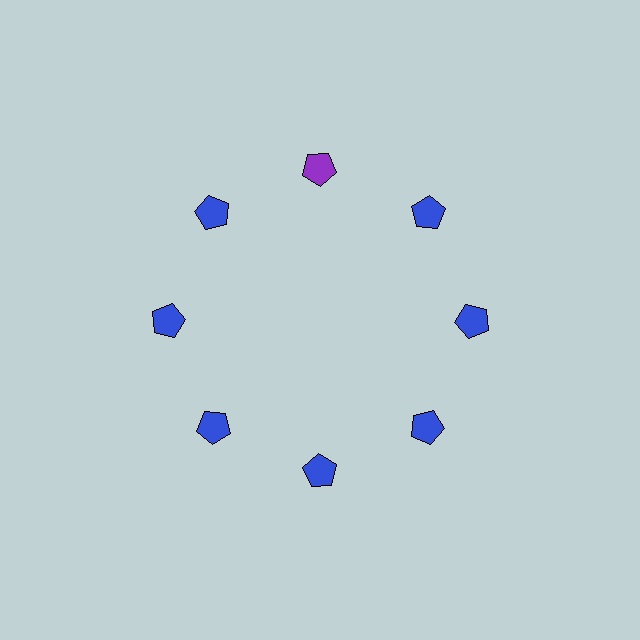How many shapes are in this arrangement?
There are 8 shapes arranged in a ring pattern.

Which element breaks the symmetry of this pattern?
The purple pentagon at roughly the 12 o'clock position breaks the symmetry. All other shapes are blue pentagons.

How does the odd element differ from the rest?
It has a different color: purple instead of blue.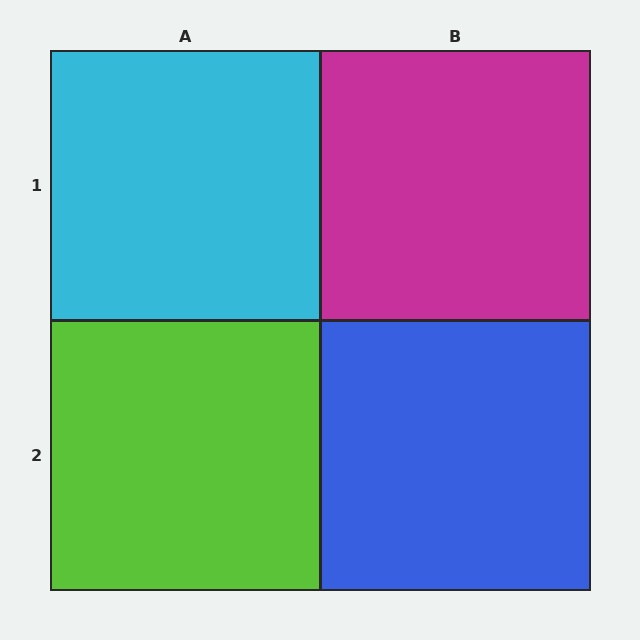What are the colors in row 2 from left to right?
Lime, blue.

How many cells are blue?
1 cell is blue.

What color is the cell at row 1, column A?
Cyan.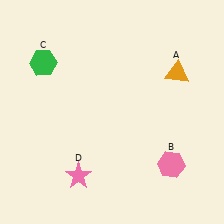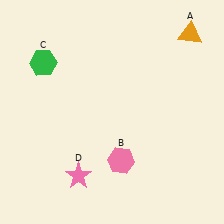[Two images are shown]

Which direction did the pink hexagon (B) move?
The pink hexagon (B) moved left.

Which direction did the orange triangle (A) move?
The orange triangle (A) moved up.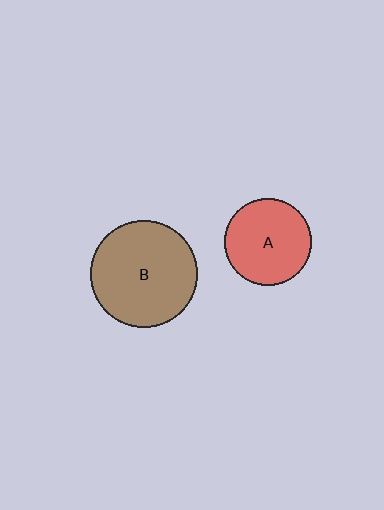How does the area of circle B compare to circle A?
Approximately 1.5 times.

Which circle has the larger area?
Circle B (brown).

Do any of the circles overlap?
No, none of the circles overlap.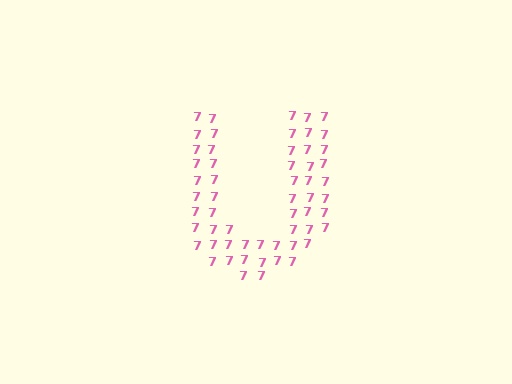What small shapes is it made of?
It is made of small digit 7's.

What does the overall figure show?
The overall figure shows the letter U.